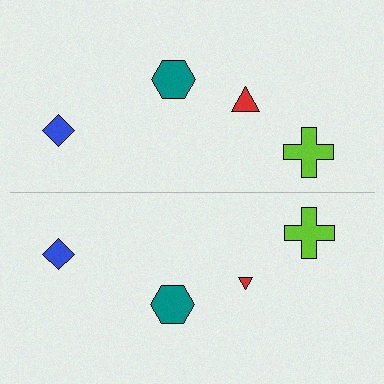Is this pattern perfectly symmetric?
No, the pattern is not perfectly symmetric. The red triangle on the bottom side has a different size than its mirror counterpart.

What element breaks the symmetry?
The red triangle on the bottom side has a different size than its mirror counterpart.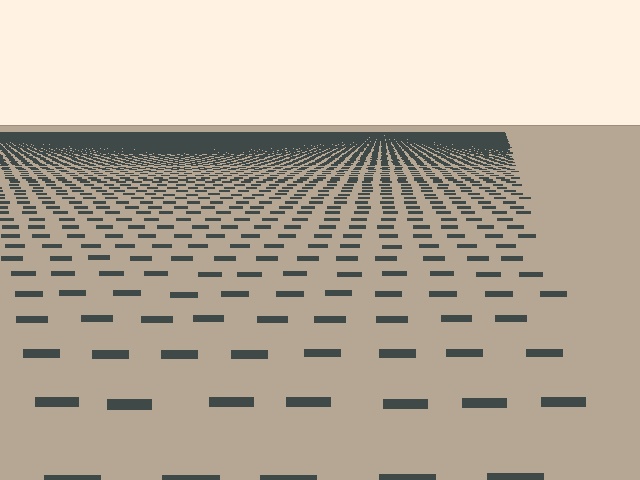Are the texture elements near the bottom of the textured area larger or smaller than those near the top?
Larger. Near the bottom, elements are closer to the viewer and appear at a bigger on-screen size.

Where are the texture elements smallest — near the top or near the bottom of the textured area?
Near the top.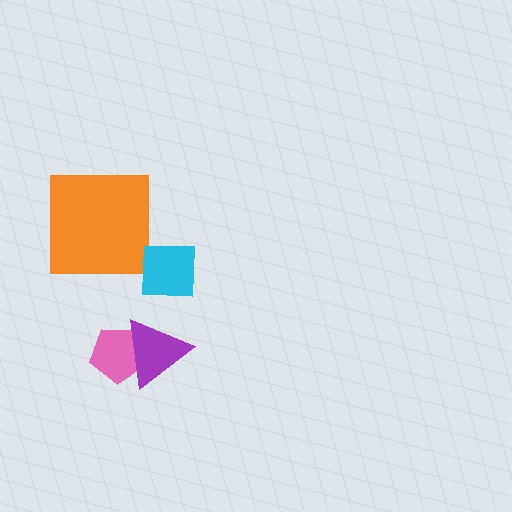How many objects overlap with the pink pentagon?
1 object overlaps with the pink pentagon.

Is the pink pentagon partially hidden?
Yes, it is partially covered by another shape.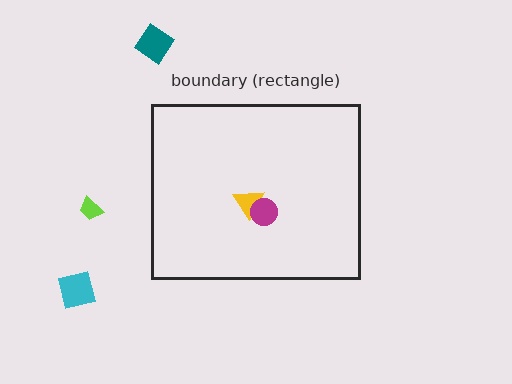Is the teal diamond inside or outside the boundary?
Outside.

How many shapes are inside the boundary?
2 inside, 3 outside.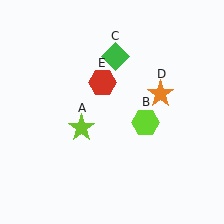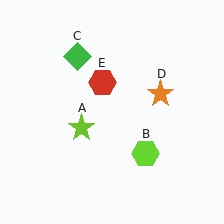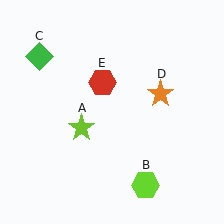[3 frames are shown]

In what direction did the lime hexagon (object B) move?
The lime hexagon (object B) moved down.